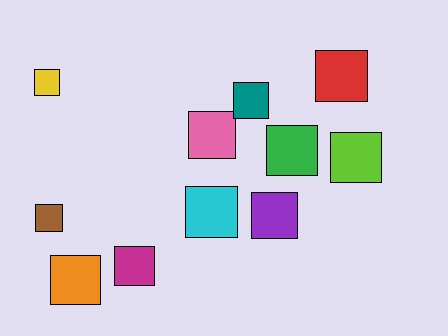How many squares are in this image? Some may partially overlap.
There are 11 squares.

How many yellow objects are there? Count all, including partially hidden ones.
There is 1 yellow object.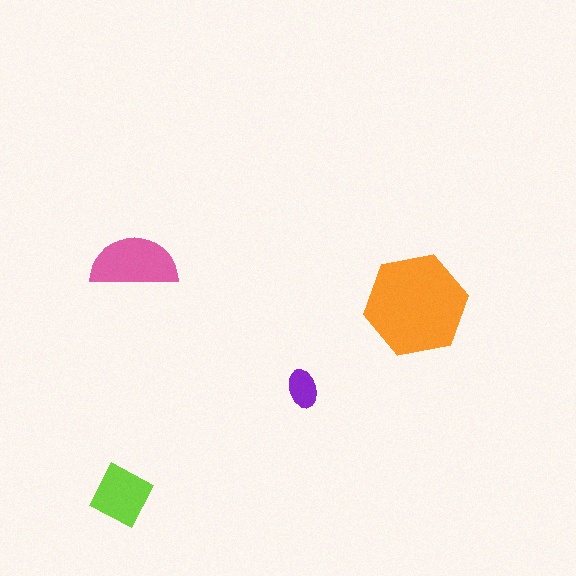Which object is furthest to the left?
The lime square is leftmost.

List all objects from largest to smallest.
The orange hexagon, the pink semicircle, the lime square, the purple ellipse.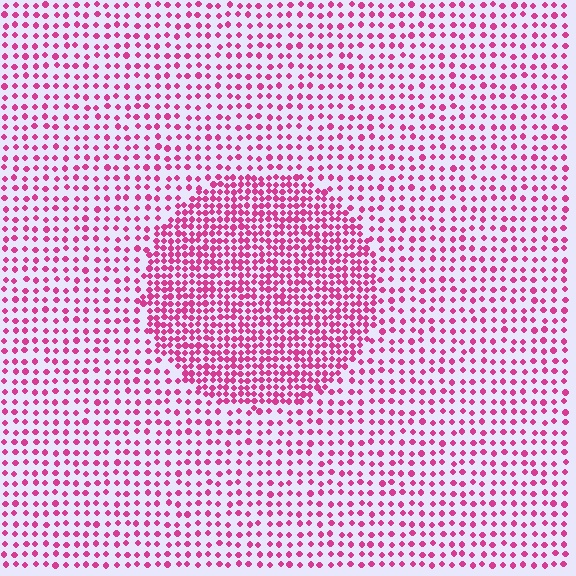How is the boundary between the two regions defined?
The boundary is defined by a change in element density (approximately 2.1x ratio). All elements are the same color, size, and shape.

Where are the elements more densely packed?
The elements are more densely packed inside the circle boundary.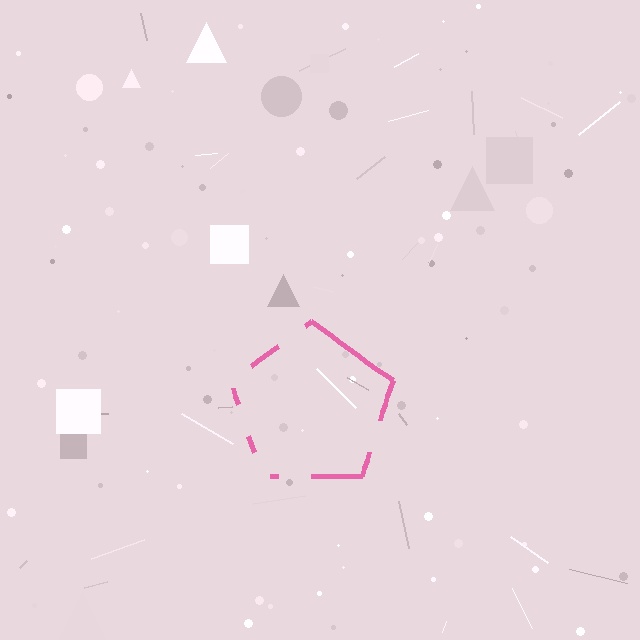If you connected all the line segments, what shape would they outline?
They would outline a pentagon.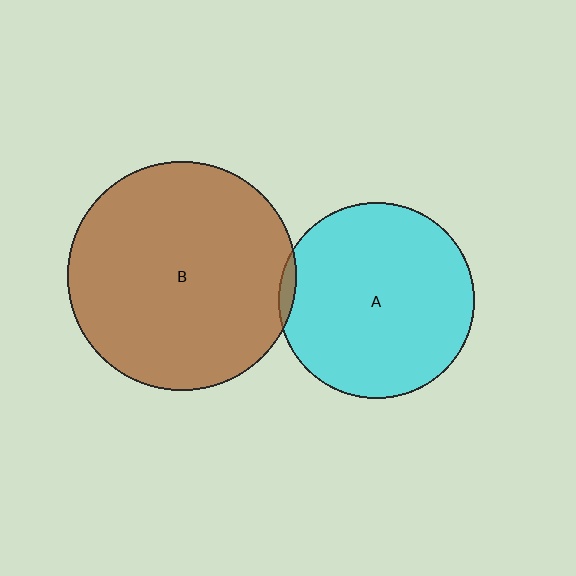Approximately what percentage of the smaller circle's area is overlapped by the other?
Approximately 5%.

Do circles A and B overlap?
Yes.